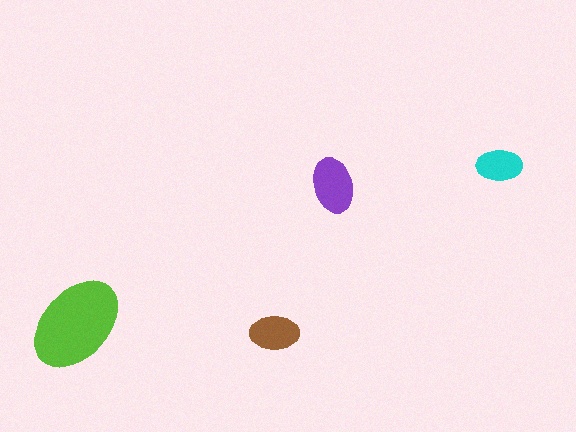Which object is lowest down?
The brown ellipse is bottommost.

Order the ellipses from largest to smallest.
the lime one, the purple one, the brown one, the cyan one.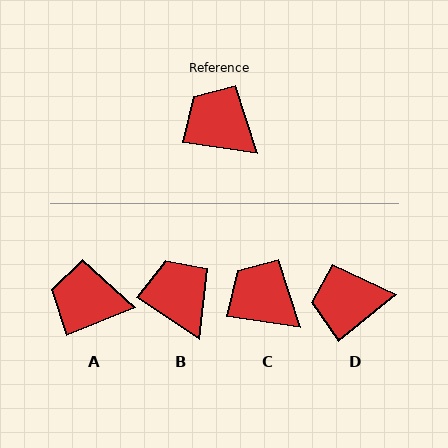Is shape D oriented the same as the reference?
No, it is off by about 47 degrees.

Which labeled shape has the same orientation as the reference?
C.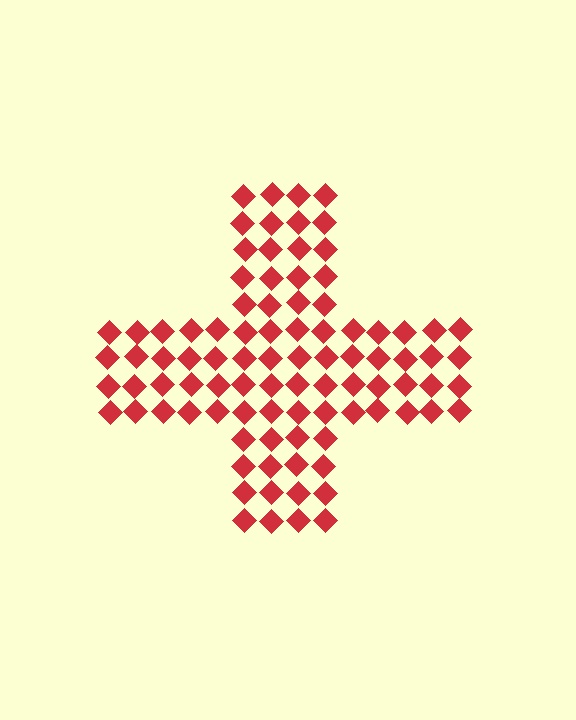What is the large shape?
The large shape is a cross.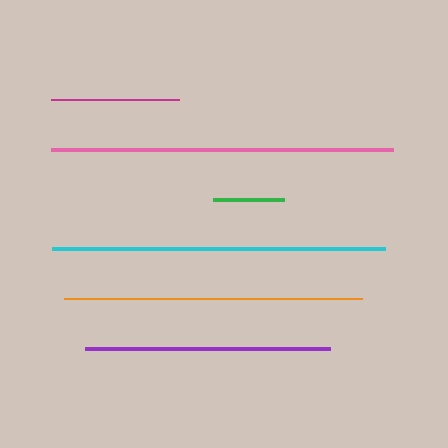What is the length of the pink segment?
The pink segment is approximately 342 pixels long.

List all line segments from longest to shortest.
From longest to shortest: pink, cyan, orange, purple, magenta, green.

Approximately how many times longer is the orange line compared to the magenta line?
The orange line is approximately 2.3 times the length of the magenta line.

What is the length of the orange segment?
The orange segment is approximately 297 pixels long.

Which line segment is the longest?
The pink line is the longest at approximately 342 pixels.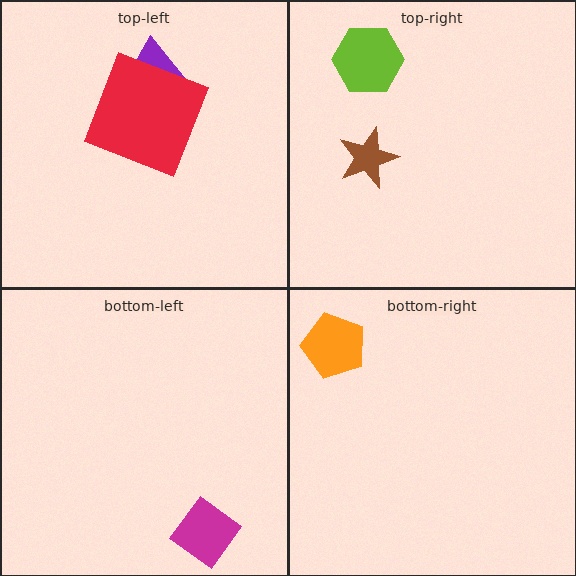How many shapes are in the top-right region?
2.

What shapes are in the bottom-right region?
The orange pentagon.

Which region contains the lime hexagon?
The top-right region.